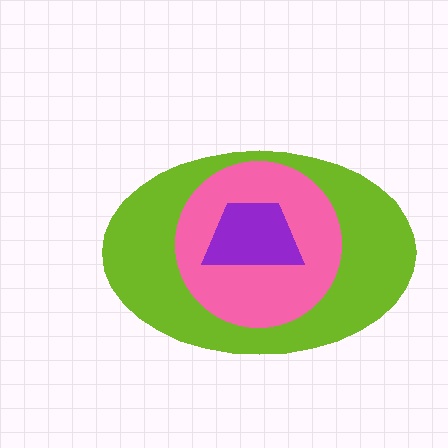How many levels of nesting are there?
3.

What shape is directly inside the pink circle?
The purple trapezoid.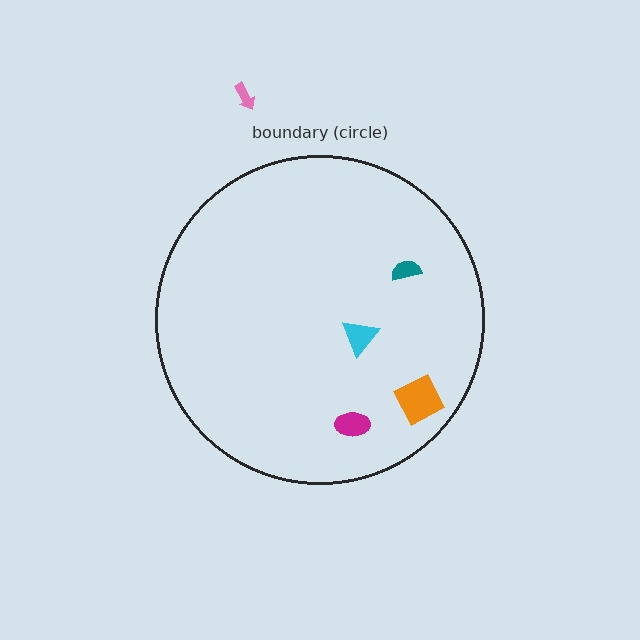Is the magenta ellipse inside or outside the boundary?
Inside.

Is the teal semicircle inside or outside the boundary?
Inside.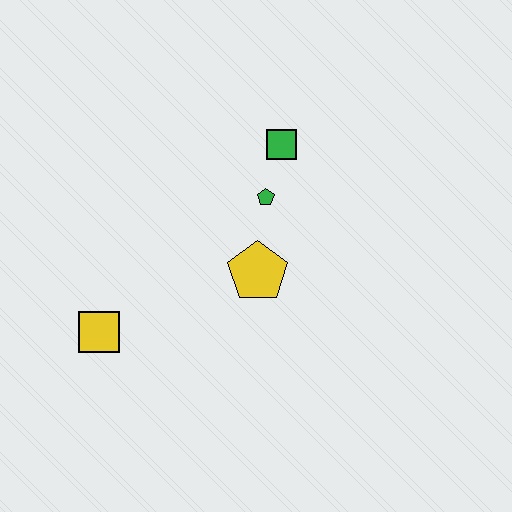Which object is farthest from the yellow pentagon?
The yellow square is farthest from the yellow pentagon.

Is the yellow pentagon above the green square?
No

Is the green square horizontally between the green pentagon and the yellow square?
No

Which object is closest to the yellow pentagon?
The green pentagon is closest to the yellow pentagon.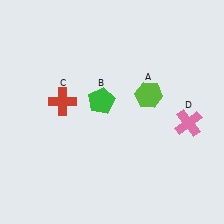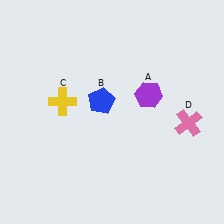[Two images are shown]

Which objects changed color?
A changed from lime to purple. B changed from green to blue. C changed from red to yellow.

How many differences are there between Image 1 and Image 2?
There are 3 differences between the two images.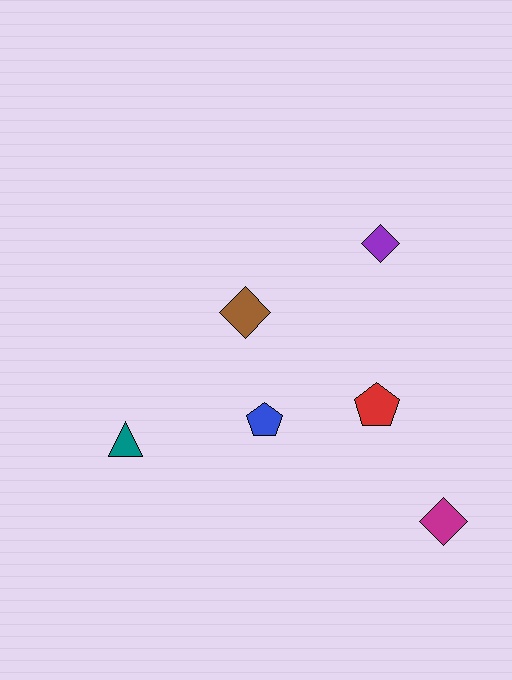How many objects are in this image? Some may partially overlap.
There are 6 objects.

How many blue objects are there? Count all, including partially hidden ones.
There is 1 blue object.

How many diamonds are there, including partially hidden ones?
There are 3 diamonds.